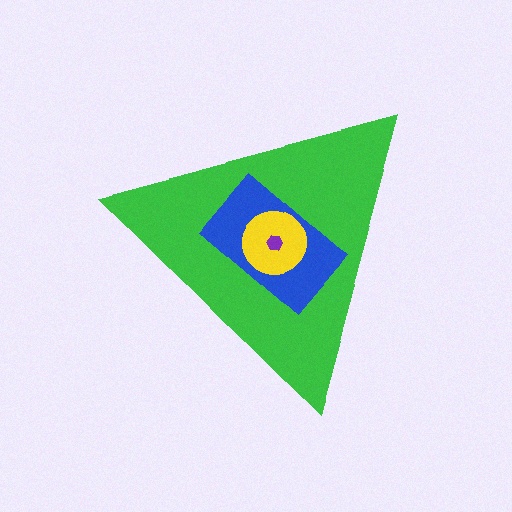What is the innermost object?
The purple hexagon.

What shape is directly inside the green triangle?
The blue rectangle.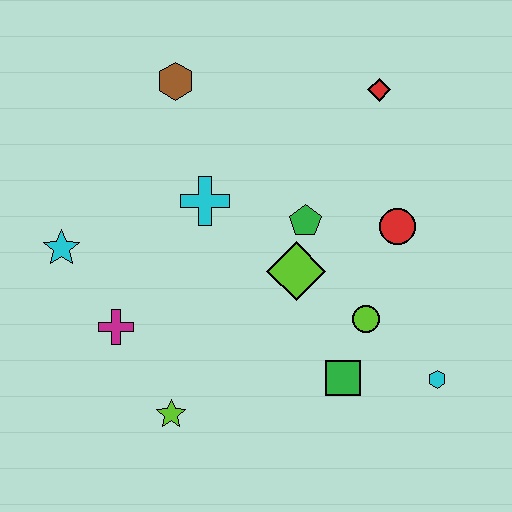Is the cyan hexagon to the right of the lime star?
Yes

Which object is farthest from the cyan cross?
The cyan hexagon is farthest from the cyan cross.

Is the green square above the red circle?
No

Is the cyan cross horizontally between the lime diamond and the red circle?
No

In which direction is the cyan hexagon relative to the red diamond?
The cyan hexagon is below the red diamond.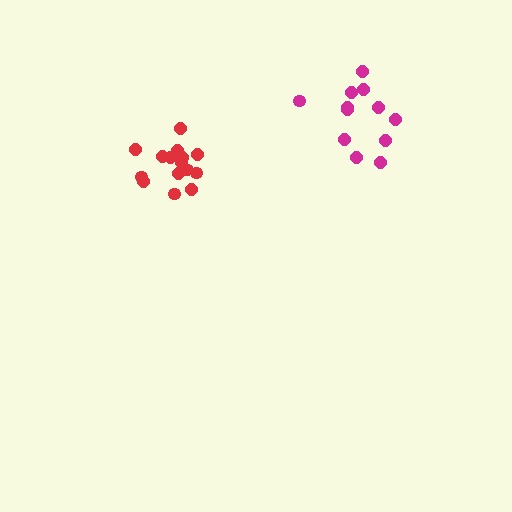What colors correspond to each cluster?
The clusters are colored: red, magenta.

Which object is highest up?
The magenta cluster is topmost.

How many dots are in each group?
Group 1: 15 dots, Group 2: 12 dots (27 total).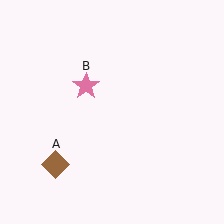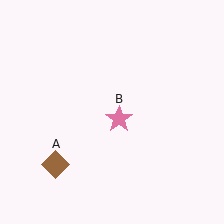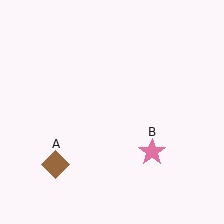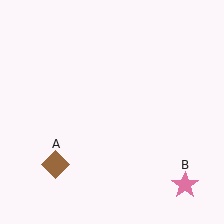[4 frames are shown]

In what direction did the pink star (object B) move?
The pink star (object B) moved down and to the right.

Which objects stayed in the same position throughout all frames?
Brown diamond (object A) remained stationary.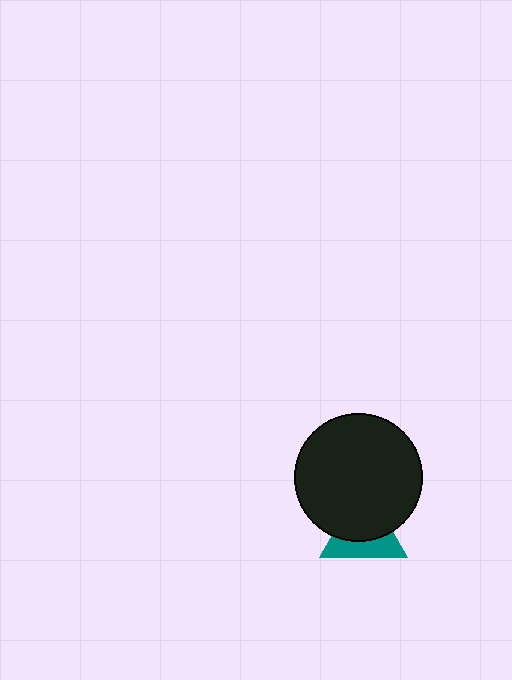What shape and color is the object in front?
The object in front is a black circle.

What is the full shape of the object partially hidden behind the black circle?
The partially hidden object is a teal triangle.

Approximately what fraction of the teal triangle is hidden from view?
Roughly 57% of the teal triangle is hidden behind the black circle.